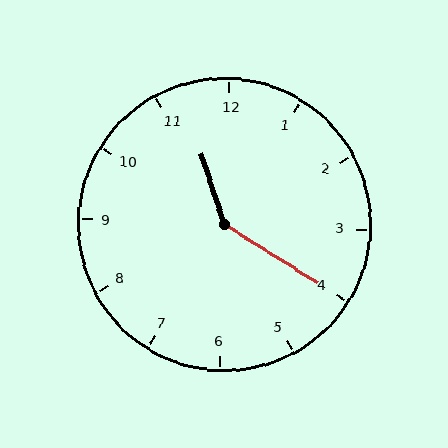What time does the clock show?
11:20.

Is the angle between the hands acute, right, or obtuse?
It is obtuse.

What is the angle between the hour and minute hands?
Approximately 140 degrees.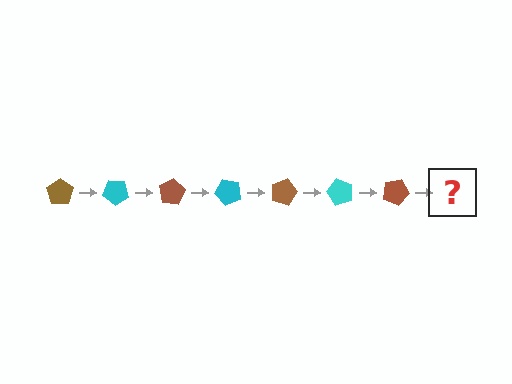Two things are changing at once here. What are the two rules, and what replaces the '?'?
The two rules are that it rotates 40 degrees each step and the color cycles through brown and cyan. The '?' should be a cyan pentagon, rotated 280 degrees from the start.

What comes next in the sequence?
The next element should be a cyan pentagon, rotated 280 degrees from the start.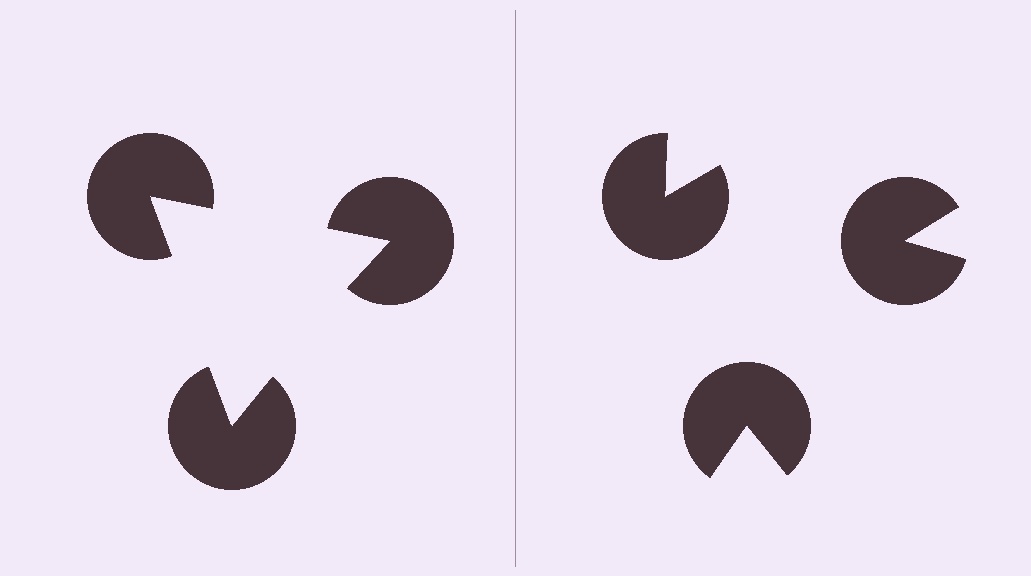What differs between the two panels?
The pac-man discs are positioned identically on both sides; only the wedge orientations differ. On the left they align to a triangle; on the right they are misaligned.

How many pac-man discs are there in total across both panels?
6 — 3 on each side.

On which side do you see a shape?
An illusory triangle appears on the left side. On the right side the wedge cuts are rotated, so no coherent shape forms.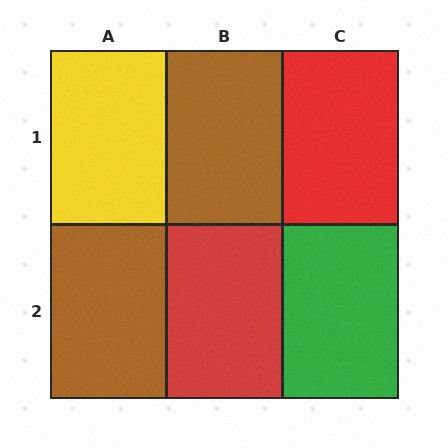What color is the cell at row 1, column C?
Red.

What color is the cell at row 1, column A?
Yellow.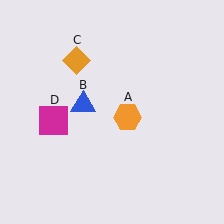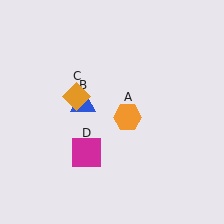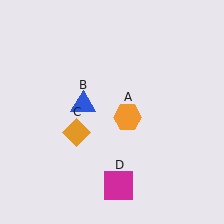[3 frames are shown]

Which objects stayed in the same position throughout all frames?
Orange hexagon (object A) and blue triangle (object B) remained stationary.